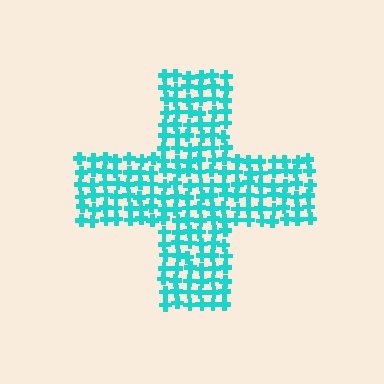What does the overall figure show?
The overall figure shows a cross.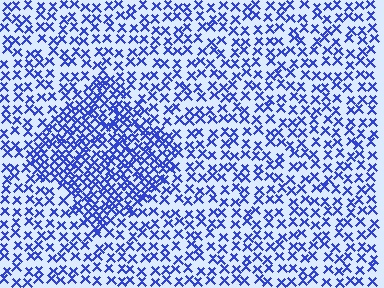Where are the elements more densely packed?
The elements are more densely packed inside the diamond boundary.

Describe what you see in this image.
The image contains small blue elements arranged at two different densities. A diamond-shaped region is visible where the elements are more densely packed than the surrounding area.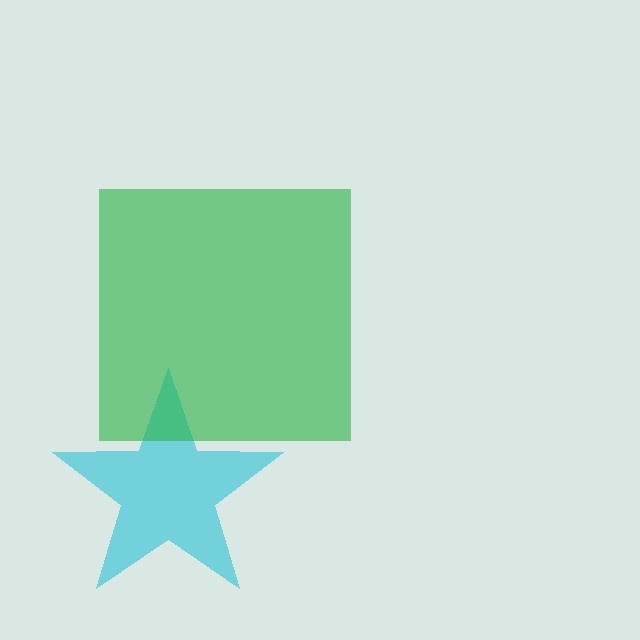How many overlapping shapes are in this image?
There are 2 overlapping shapes in the image.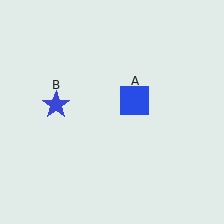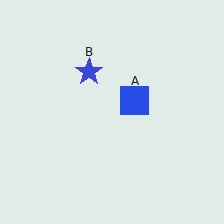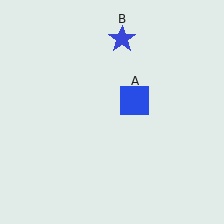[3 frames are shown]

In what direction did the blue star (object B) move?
The blue star (object B) moved up and to the right.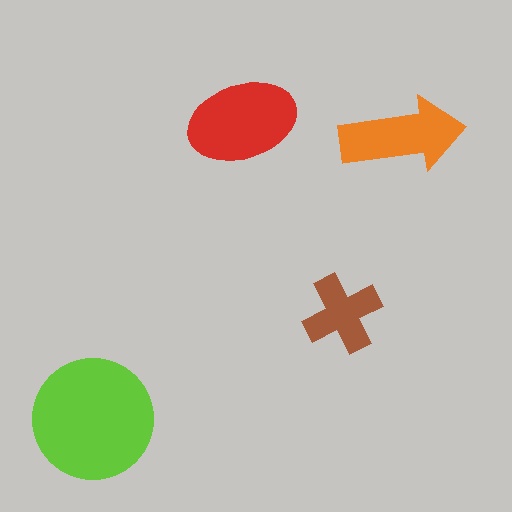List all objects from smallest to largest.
The brown cross, the orange arrow, the red ellipse, the lime circle.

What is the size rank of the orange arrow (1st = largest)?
3rd.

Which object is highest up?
The red ellipse is topmost.